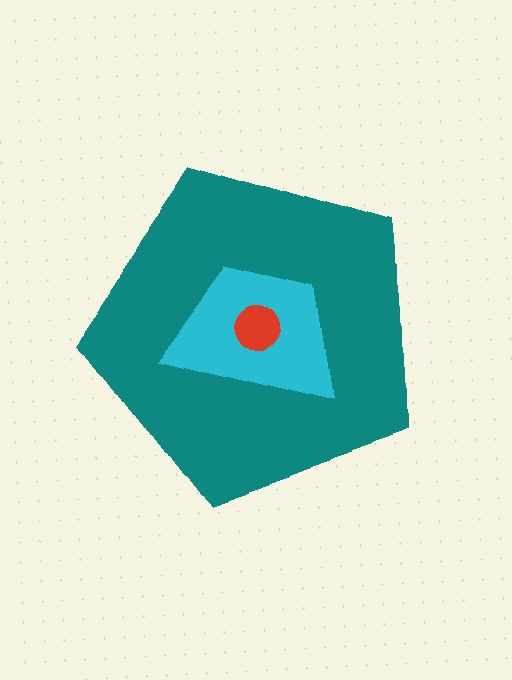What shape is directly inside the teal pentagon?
The cyan trapezoid.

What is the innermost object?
The red circle.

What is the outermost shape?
The teal pentagon.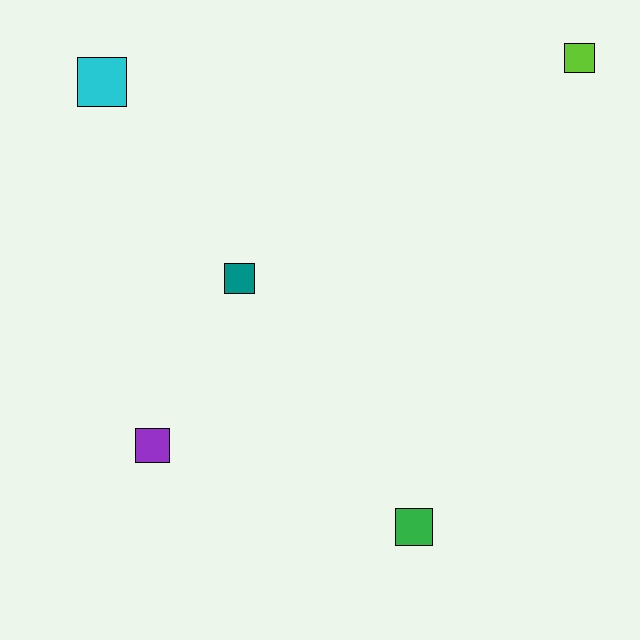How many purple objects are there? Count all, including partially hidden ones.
There is 1 purple object.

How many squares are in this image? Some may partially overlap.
There are 5 squares.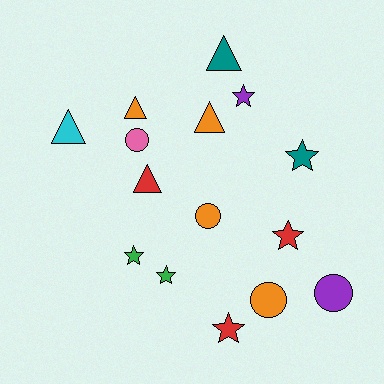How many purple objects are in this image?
There are 2 purple objects.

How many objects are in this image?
There are 15 objects.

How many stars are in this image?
There are 6 stars.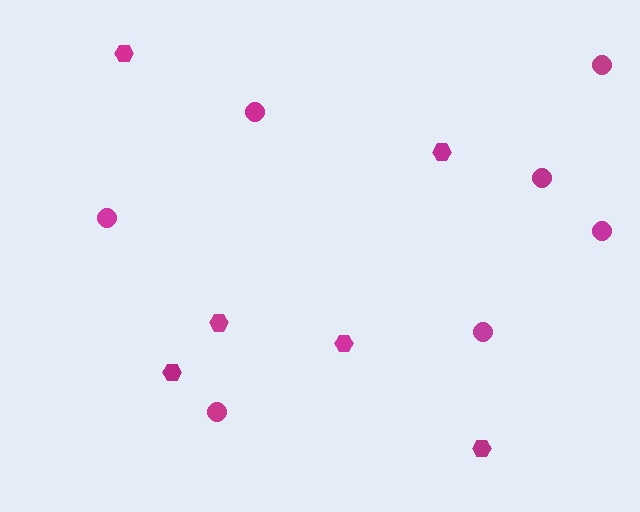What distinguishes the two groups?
There are 2 groups: one group of circles (7) and one group of hexagons (6).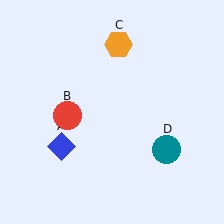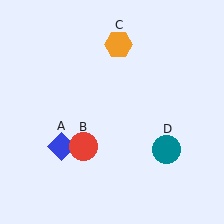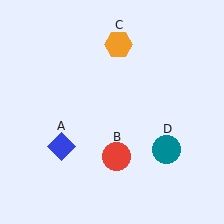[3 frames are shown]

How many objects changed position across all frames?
1 object changed position: red circle (object B).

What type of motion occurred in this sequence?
The red circle (object B) rotated counterclockwise around the center of the scene.